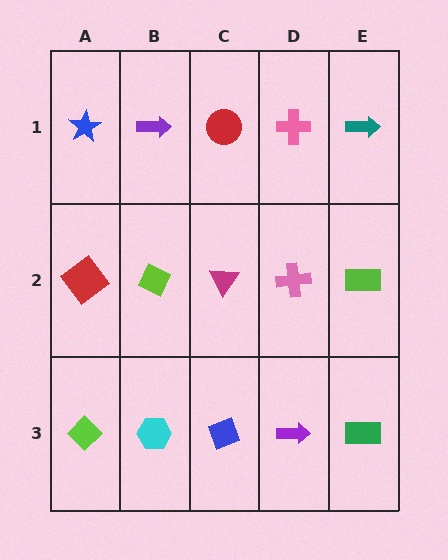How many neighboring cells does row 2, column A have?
3.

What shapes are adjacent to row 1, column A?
A red diamond (row 2, column A), a purple arrow (row 1, column B).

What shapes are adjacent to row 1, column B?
A lime diamond (row 2, column B), a blue star (row 1, column A), a red circle (row 1, column C).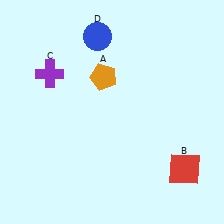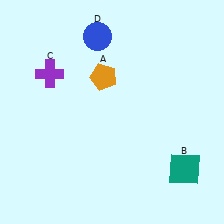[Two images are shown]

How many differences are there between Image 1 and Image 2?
There is 1 difference between the two images.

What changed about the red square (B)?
In Image 1, B is red. In Image 2, it changed to teal.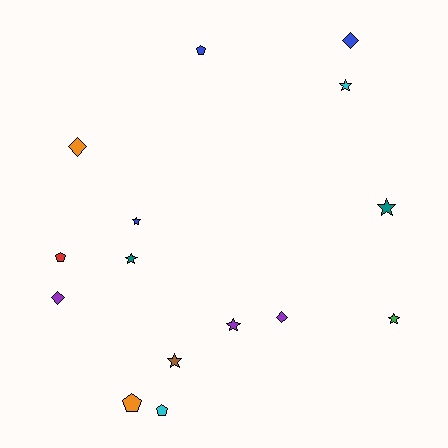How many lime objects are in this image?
There are no lime objects.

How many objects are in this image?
There are 15 objects.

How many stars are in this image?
There are 7 stars.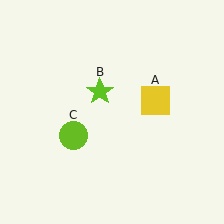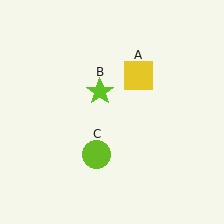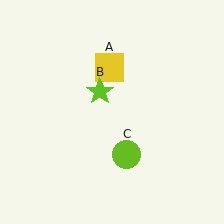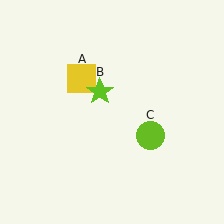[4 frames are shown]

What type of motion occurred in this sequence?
The yellow square (object A), lime circle (object C) rotated counterclockwise around the center of the scene.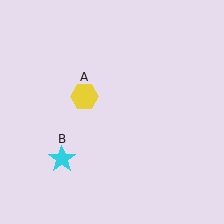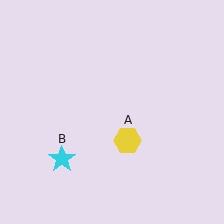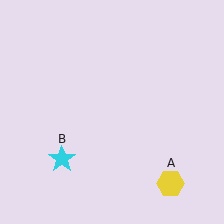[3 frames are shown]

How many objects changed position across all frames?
1 object changed position: yellow hexagon (object A).